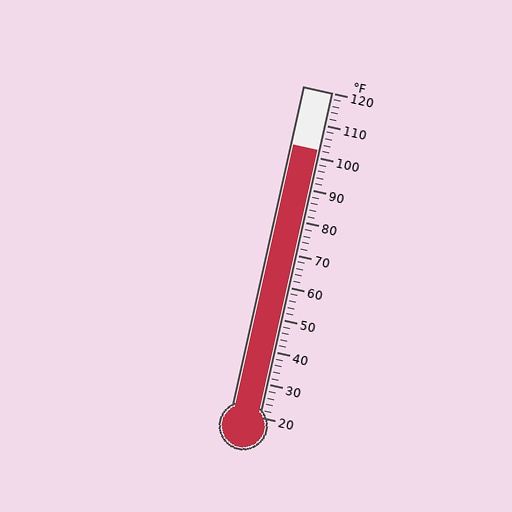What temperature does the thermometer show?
The thermometer shows approximately 102°F.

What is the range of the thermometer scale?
The thermometer scale ranges from 20°F to 120°F.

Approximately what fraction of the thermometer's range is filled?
The thermometer is filled to approximately 80% of its range.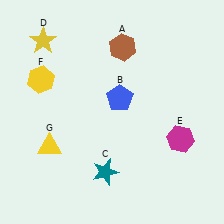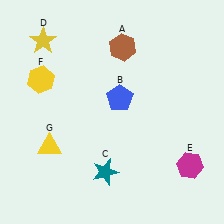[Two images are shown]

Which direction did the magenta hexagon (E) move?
The magenta hexagon (E) moved down.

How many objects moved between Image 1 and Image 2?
1 object moved between the two images.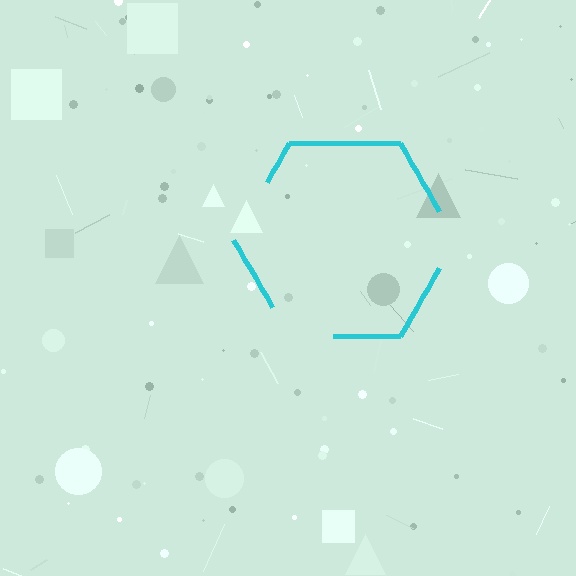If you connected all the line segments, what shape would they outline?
They would outline a hexagon.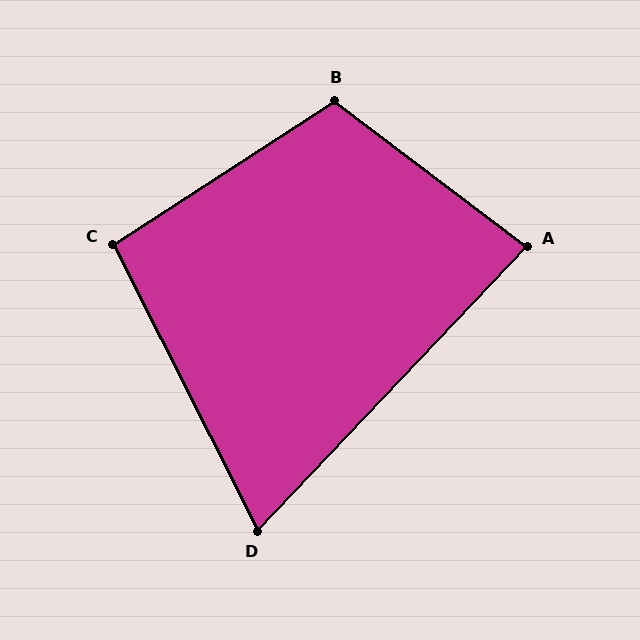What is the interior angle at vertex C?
Approximately 96 degrees (obtuse).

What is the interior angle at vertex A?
Approximately 84 degrees (acute).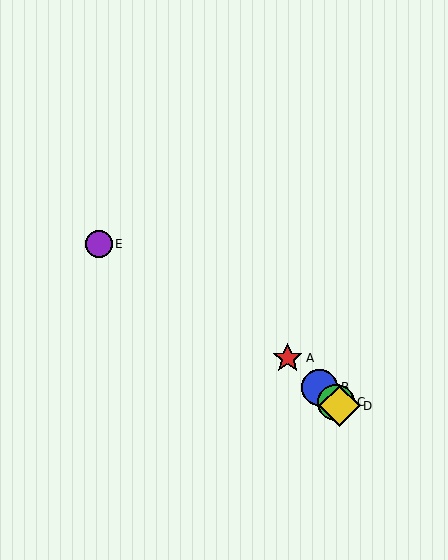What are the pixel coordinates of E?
Object E is at (99, 244).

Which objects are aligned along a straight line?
Objects A, B, C, D are aligned along a straight line.